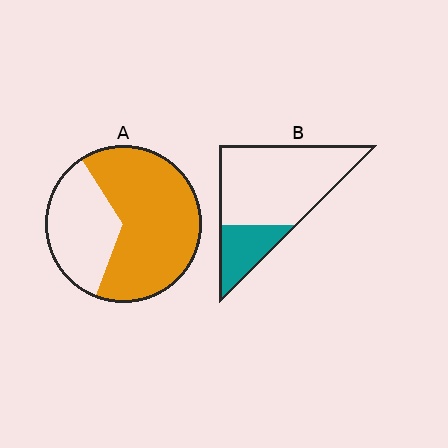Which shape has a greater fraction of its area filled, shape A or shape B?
Shape A.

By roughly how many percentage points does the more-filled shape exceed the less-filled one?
By roughly 40 percentage points (A over B).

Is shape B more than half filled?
No.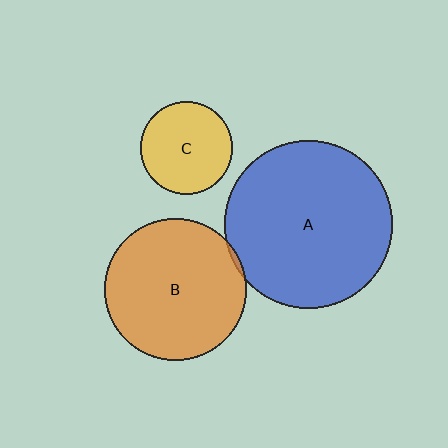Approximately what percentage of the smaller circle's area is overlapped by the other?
Approximately 5%.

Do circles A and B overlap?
Yes.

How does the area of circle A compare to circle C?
Approximately 3.3 times.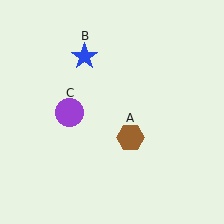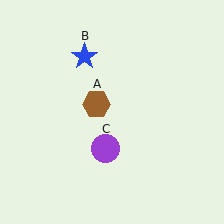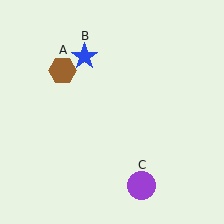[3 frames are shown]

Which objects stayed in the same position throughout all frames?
Blue star (object B) remained stationary.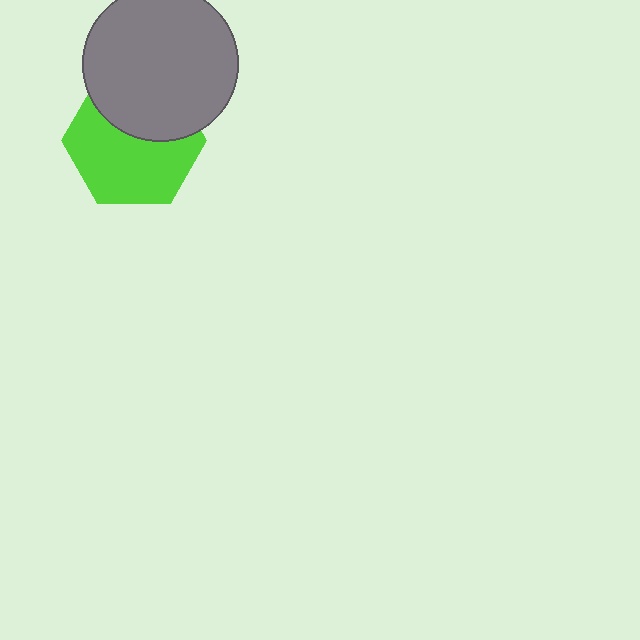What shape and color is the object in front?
The object in front is a gray circle.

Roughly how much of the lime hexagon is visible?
About half of it is visible (roughly 62%).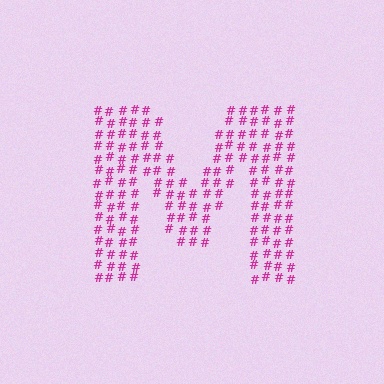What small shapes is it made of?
It is made of small hash symbols.